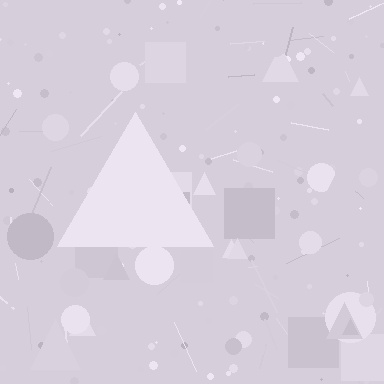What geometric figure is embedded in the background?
A triangle is embedded in the background.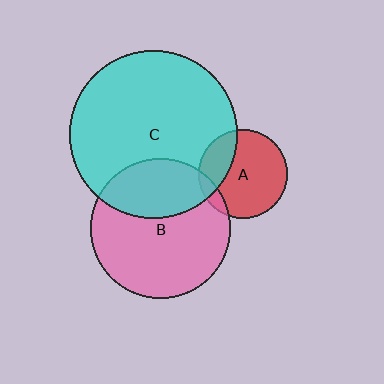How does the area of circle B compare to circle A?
Approximately 2.5 times.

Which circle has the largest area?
Circle C (cyan).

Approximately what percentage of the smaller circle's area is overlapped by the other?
Approximately 10%.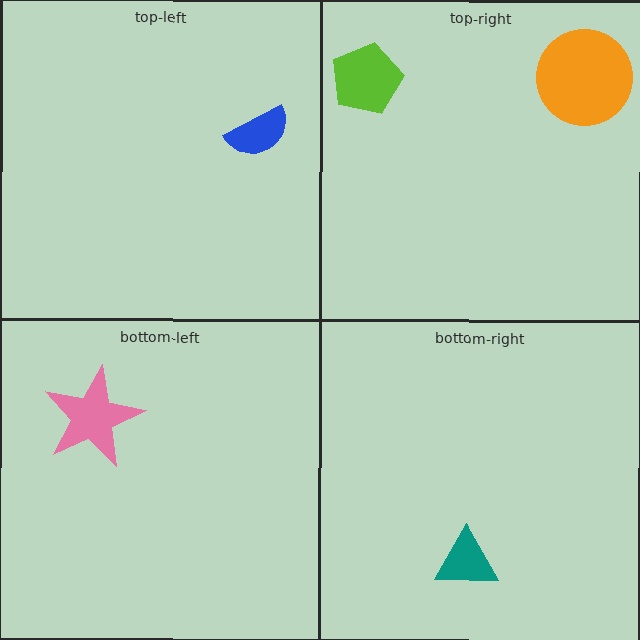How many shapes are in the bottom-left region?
1.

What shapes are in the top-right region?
The lime pentagon, the orange circle.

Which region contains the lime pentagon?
The top-right region.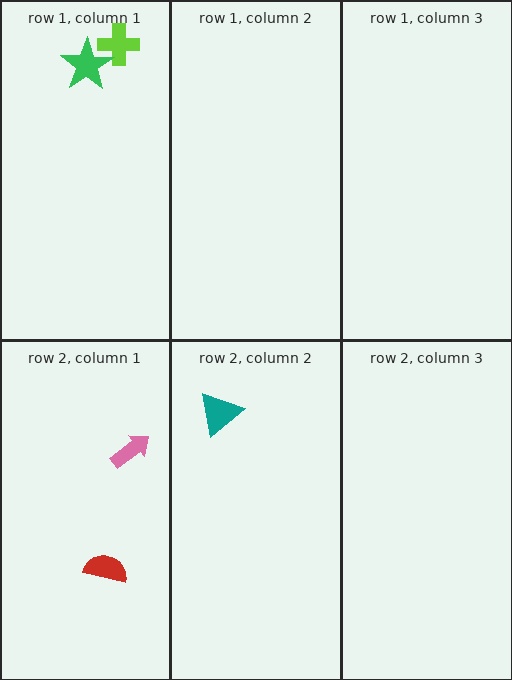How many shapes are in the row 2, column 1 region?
2.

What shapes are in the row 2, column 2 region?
The teal triangle.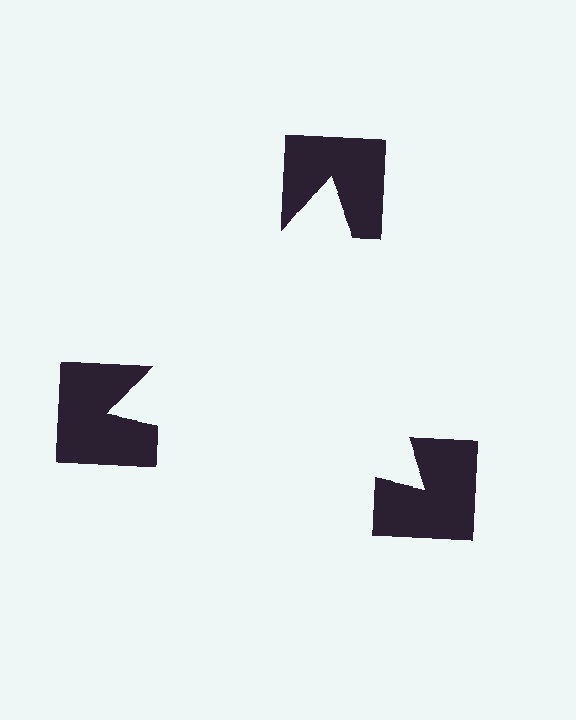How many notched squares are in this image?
There are 3 — one at each vertex of the illusory triangle.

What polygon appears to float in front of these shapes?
An illusory triangle — its edges are inferred from the aligned wedge cuts in the notched squares, not physically drawn.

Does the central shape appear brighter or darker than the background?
It typically appears slightly brighter than the background, even though no actual brightness change is drawn.